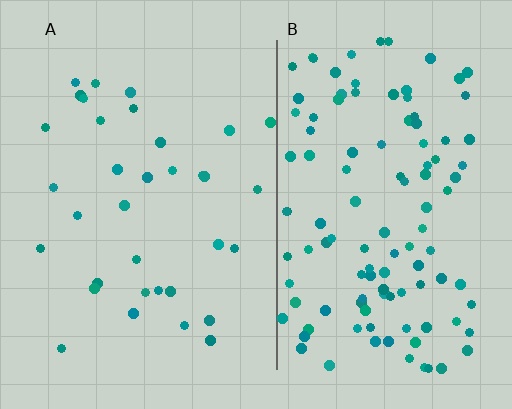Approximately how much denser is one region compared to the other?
Approximately 3.4× — region B over region A.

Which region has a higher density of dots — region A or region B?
B (the right).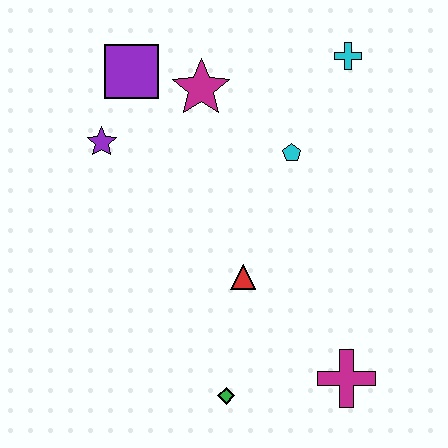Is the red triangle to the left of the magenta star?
No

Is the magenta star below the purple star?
No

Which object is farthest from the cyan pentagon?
The green diamond is farthest from the cyan pentagon.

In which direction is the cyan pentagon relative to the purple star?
The cyan pentagon is to the right of the purple star.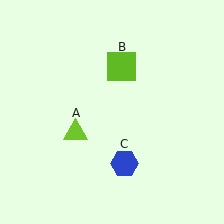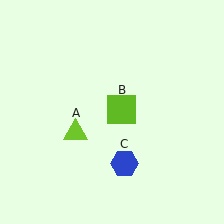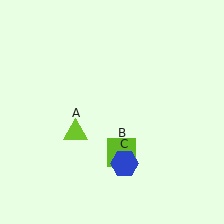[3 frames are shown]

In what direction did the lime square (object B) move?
The lime square (object B) moved down.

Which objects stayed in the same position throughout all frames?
Lime triangle (object A) and blue hexagon (object C) remained stationary.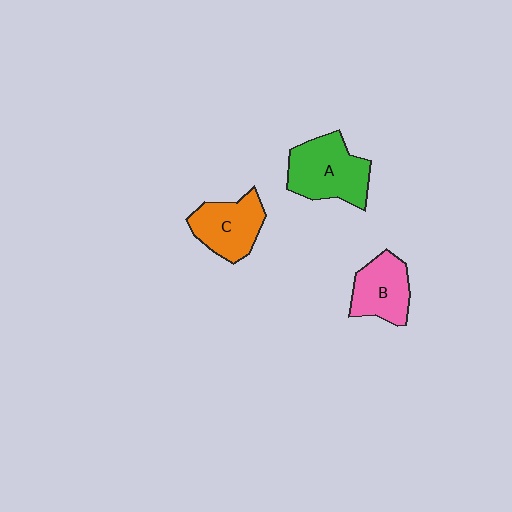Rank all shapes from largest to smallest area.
From largest to smallest: A (green), C (orange), B (pink).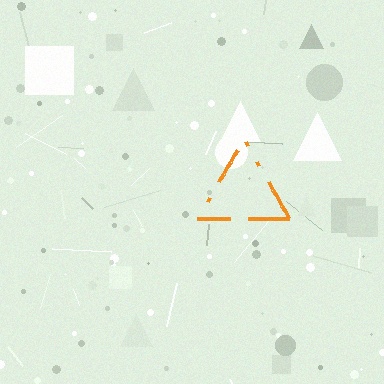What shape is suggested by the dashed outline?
The dashed outline suggests a triangle.